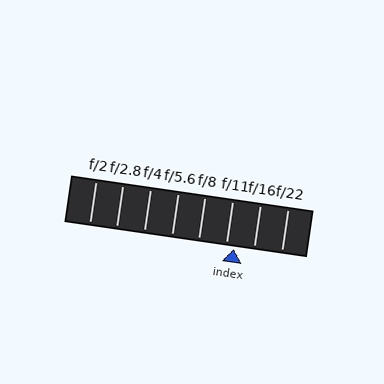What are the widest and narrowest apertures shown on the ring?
The widest aperture shown is f/2 and the narrowest is f/22.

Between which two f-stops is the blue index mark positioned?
The index mark is between f/11 and f/16.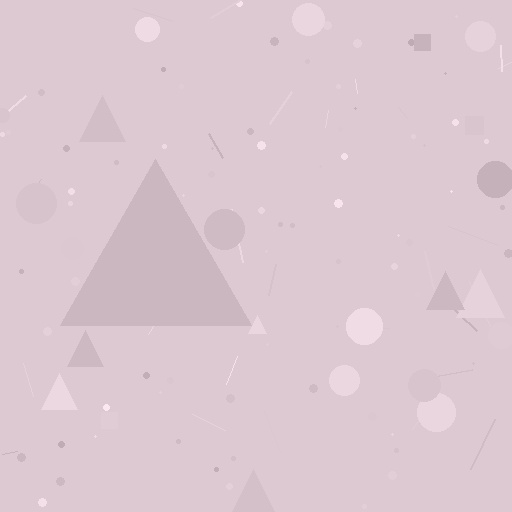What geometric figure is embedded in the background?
A triangle is embedded in the background.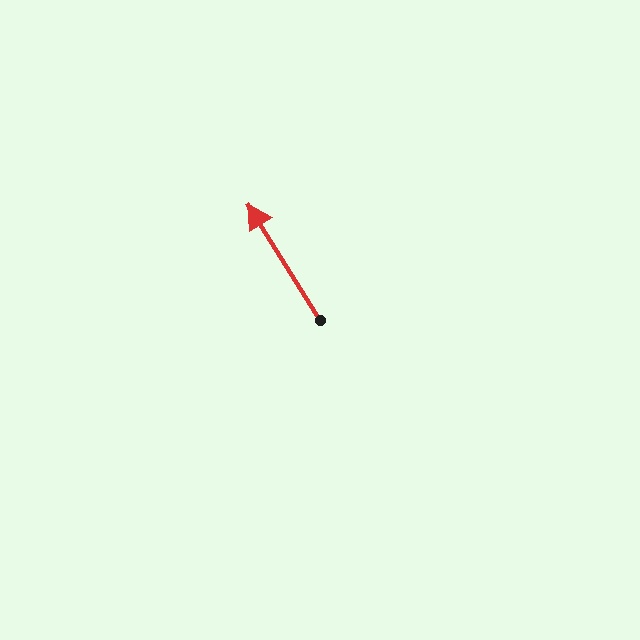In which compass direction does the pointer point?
Northwest.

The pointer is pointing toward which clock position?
Roughly 11 o'clock.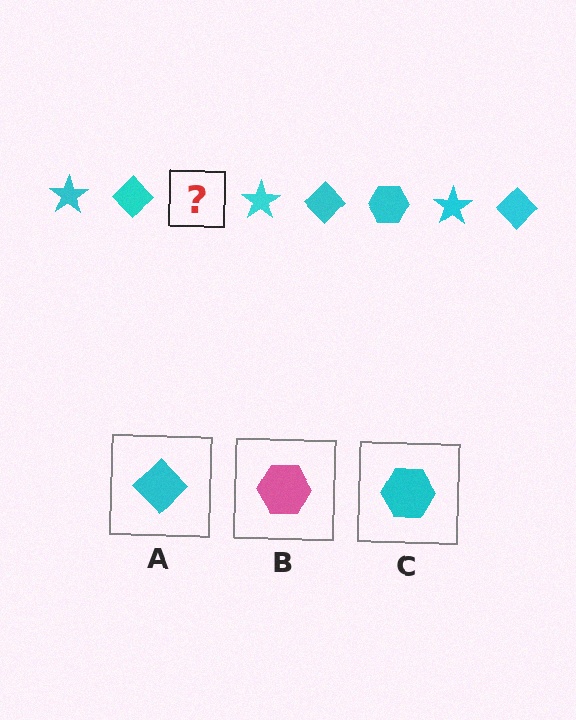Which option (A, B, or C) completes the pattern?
C.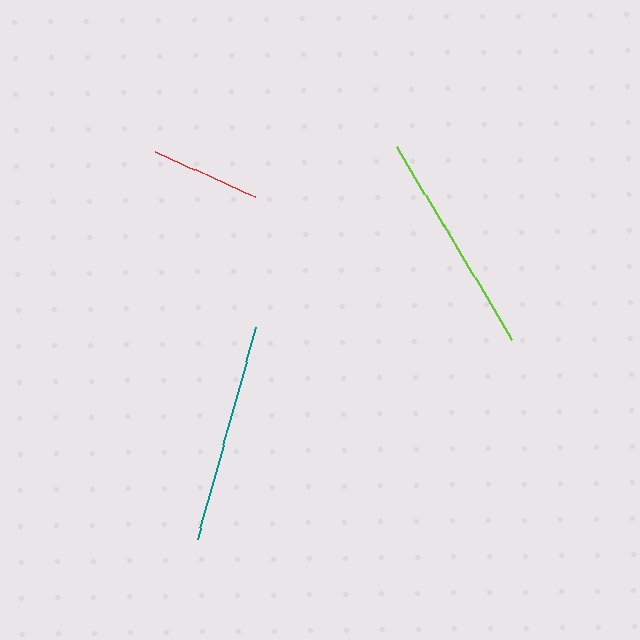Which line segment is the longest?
The lime line is the longest at approximately 225 pixels.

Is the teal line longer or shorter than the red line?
The teal line is longer than the red line.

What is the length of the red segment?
The red segment is approximately 109 pixels long.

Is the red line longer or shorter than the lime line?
The lime line is longer than the red line.